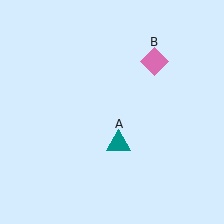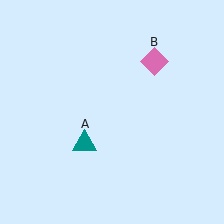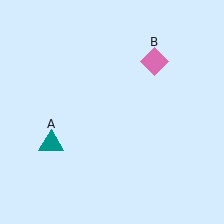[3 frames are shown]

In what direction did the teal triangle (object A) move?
The teal triangle (object A) moved left.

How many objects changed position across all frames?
1 object changed position: teal triangle (object A).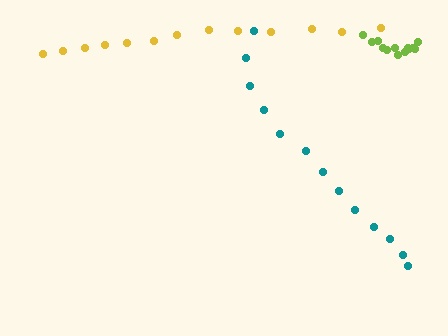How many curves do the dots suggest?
There are 3 distinct paths.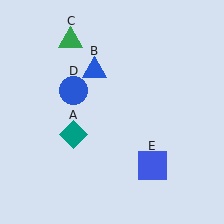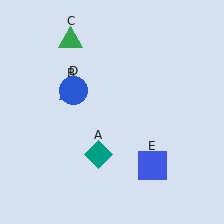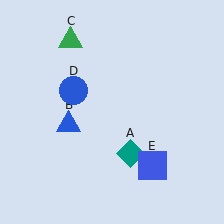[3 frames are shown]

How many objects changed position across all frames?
2 objects changed position: teal diamond (object A), blue triangle (object B).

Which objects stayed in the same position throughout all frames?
Green triangle (object C) and blue circle (object D) and blue square (object E) remained stationary.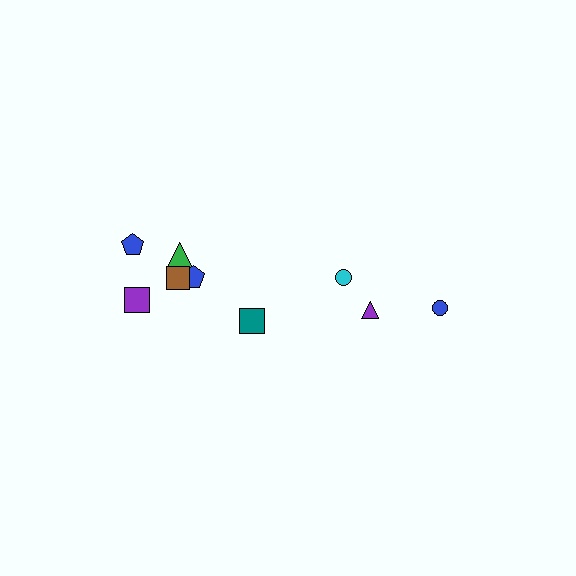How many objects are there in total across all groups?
There are 9 objects.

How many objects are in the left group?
There are 6 objects.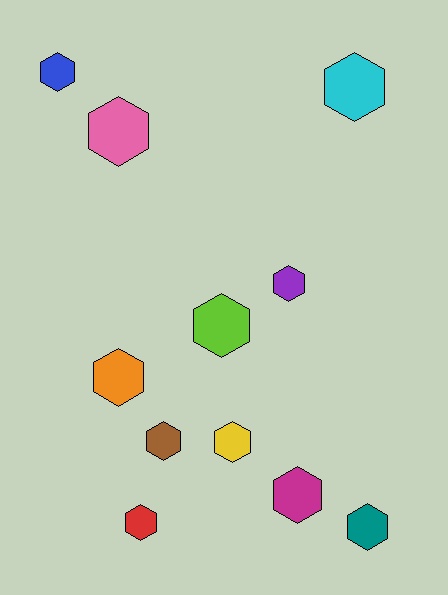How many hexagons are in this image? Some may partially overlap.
There are 11 hexagons.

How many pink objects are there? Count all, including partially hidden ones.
There is 1 pink object.